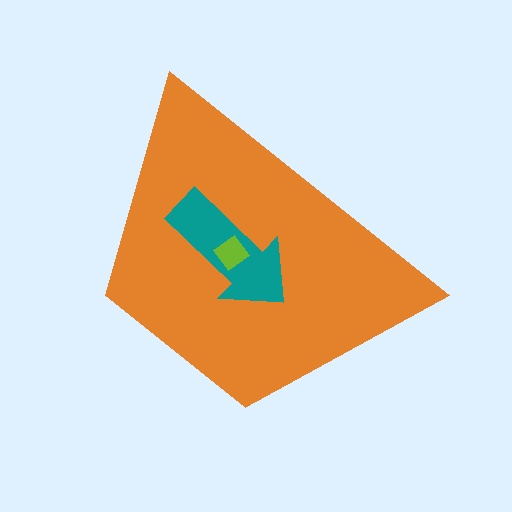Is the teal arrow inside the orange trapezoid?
Yes.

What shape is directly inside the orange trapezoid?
The teal arrow.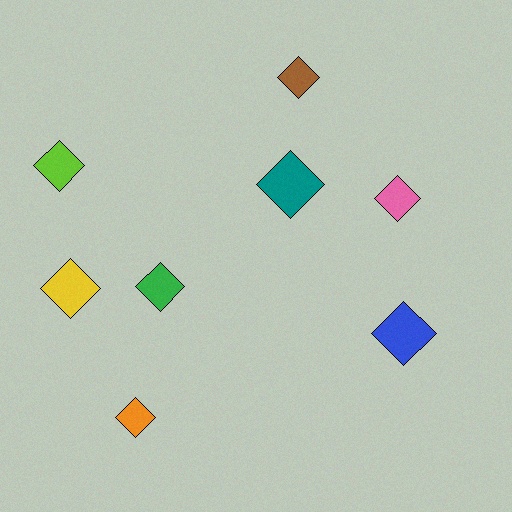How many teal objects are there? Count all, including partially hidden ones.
There is 1 teal object.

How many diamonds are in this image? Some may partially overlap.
There are 8 diamonds.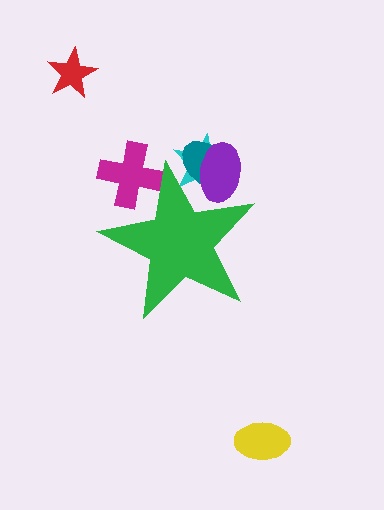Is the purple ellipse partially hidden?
Yes, the purple ellipse is partially hidden behind the green star.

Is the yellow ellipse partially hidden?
No, the yellow ellipse is fully visible.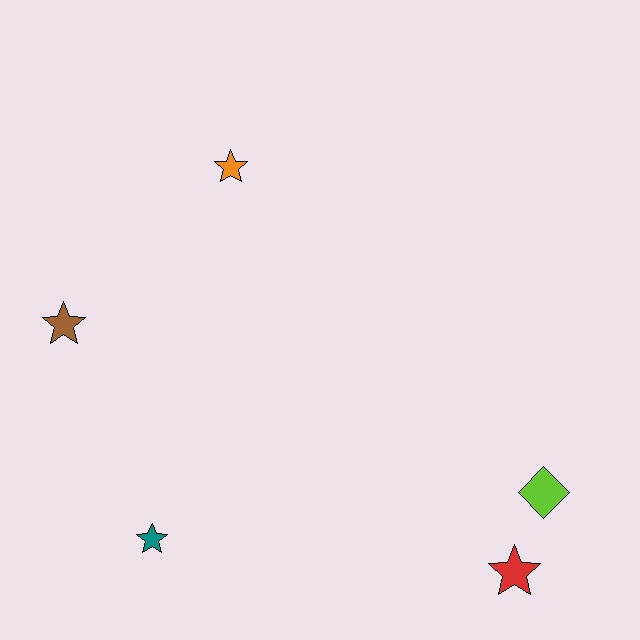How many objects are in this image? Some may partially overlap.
There are 5 objects.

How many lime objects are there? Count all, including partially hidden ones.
There is 1 lime object.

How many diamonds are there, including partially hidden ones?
There is 1 diamond.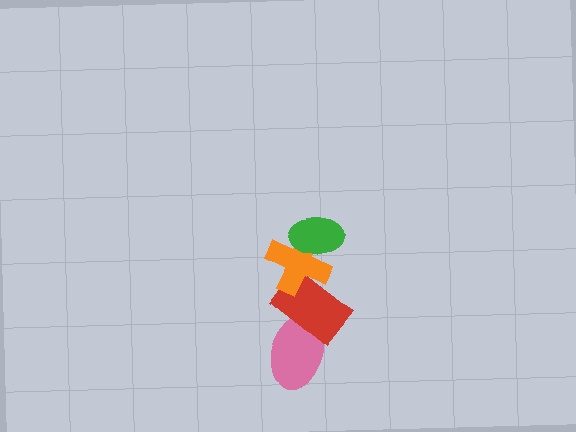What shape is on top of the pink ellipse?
The red rectangle is on top of the pink ellipse.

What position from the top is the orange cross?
The orange cross is 2nd from the top.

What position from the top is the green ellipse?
The green ellipse is 1st from the top.